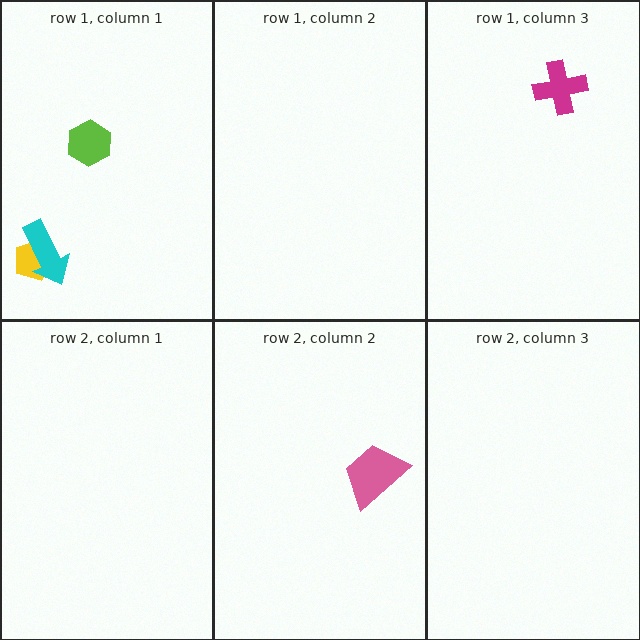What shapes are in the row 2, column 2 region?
The pink trapezoid.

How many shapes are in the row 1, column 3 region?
1.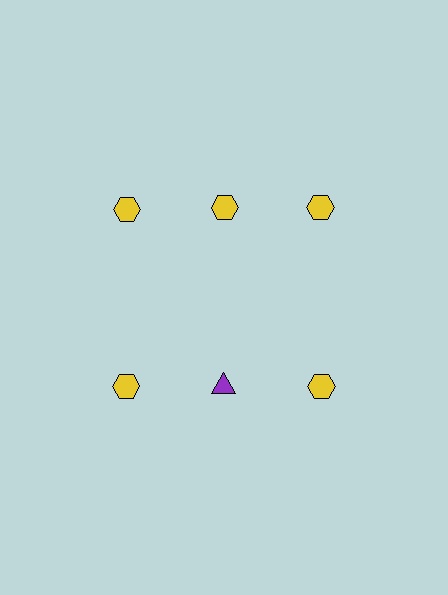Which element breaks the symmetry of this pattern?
The purple triangle in the second row, second from left column breaks the symmetry. All other shapes are yellow hexagons.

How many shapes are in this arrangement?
There are 6 shapes arranged in a grid pattern.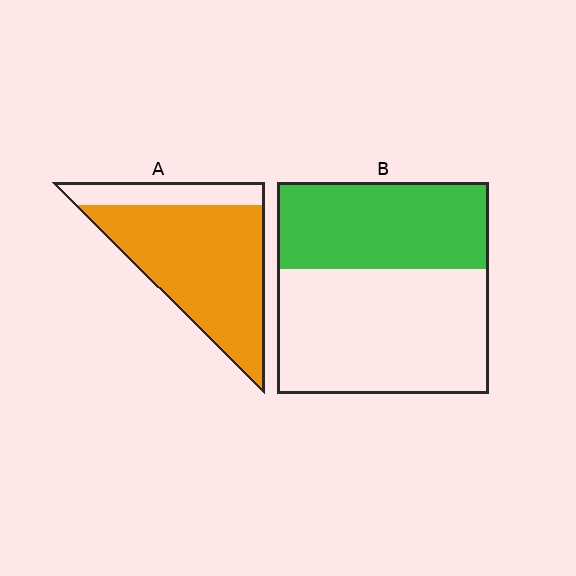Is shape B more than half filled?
No.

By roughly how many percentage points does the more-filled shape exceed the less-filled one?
By roughly 40 percentage points (A over B).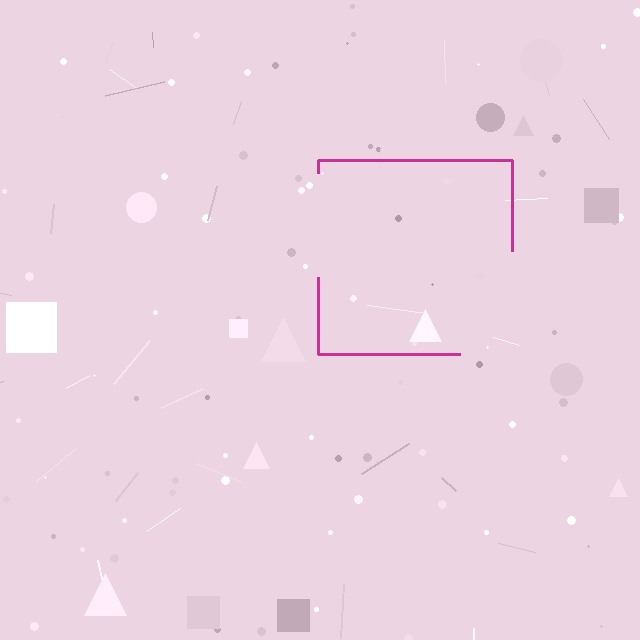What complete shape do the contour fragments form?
The contour fragments form a square.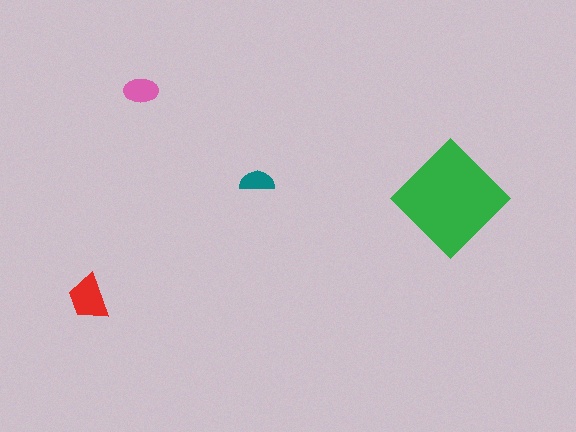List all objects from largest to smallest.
The green diamond, the red trapezoid, the pink ellipse, the teal semicircle.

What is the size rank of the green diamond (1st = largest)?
1st.